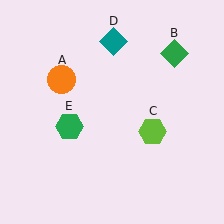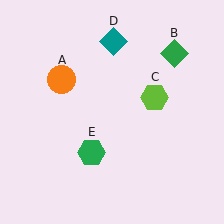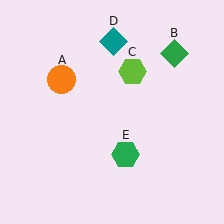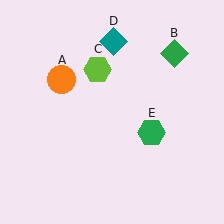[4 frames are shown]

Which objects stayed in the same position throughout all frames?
Orange circle (object A) and green diamond (object B) and teal diamond (object D) remained stationary.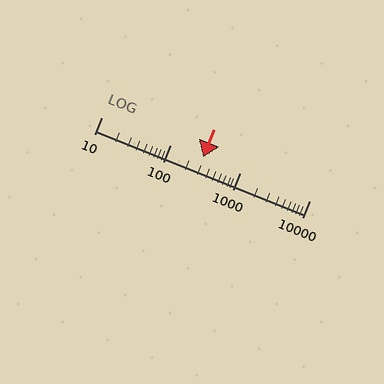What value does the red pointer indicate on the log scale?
The pointer indicates approximately 290.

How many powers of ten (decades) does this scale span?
The scale spans 3 decades, from 10 to 10000.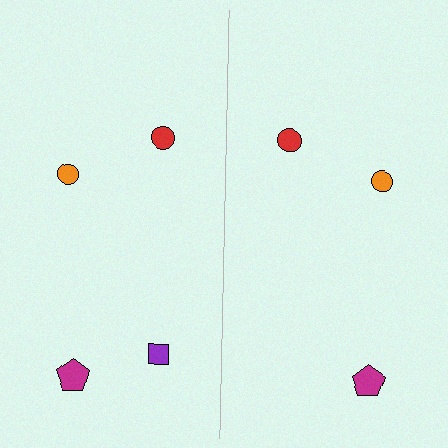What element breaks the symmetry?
A purple square is missing from the right side.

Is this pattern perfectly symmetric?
No, the pattern is not perfectly symmetric. A purple square is missing from the right side.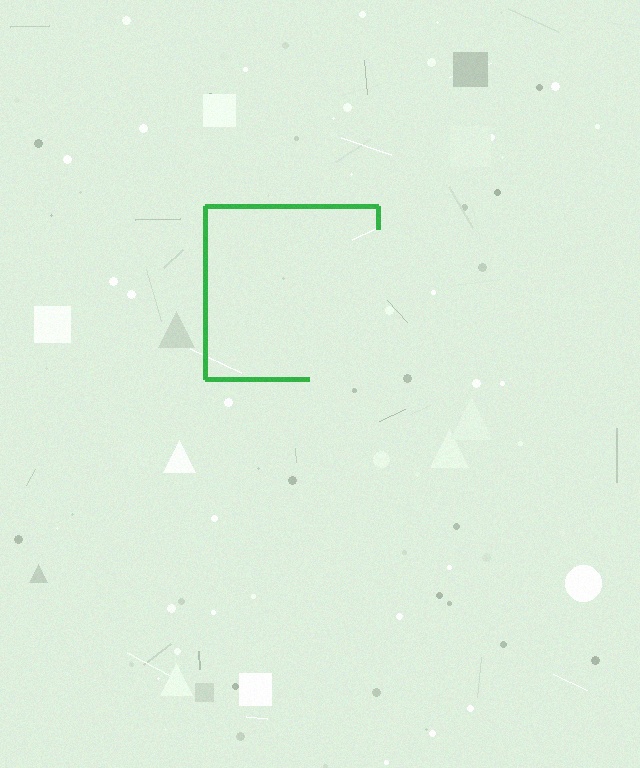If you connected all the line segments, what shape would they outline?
They would outline a square.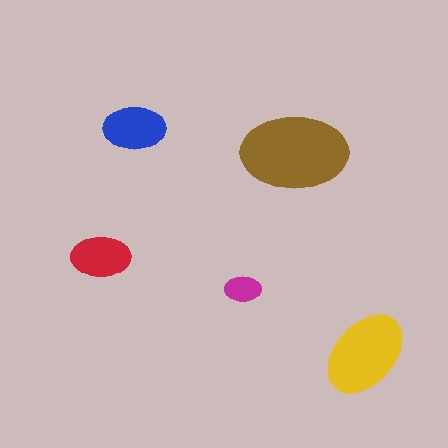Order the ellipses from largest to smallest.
the brown one, the yellow one, the blue one, the red one, the magenta one.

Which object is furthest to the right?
The yellow ellipse is rightmost.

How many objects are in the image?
There are 5 objects in the image.